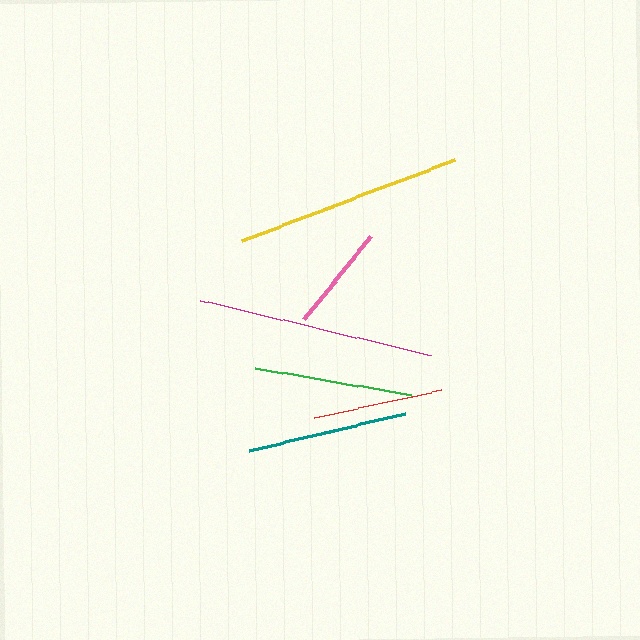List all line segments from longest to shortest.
From longest to shortest: magenta, yellow, teal, green, red, pink.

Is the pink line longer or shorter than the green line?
The green line is longer than the pink line.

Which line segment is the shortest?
The pink line is the shortest at approximately 106 pixels.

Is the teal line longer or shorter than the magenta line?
The magenta line is longer than the teal line.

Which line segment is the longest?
The magenta line is the longest at approximately 238 pixels.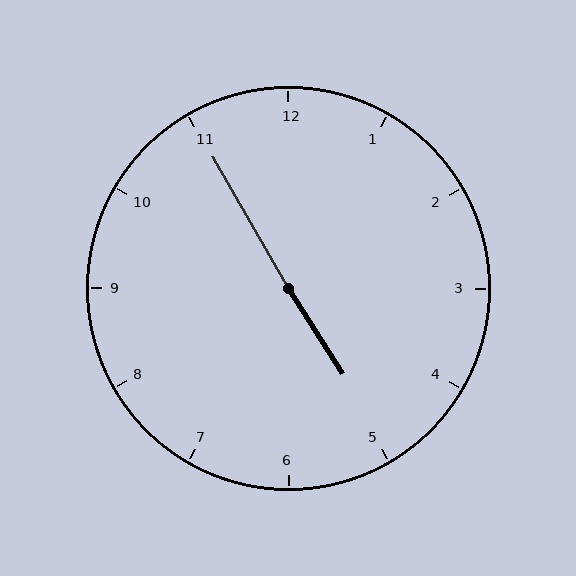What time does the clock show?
4:55.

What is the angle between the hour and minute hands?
Approximately 178 degrees.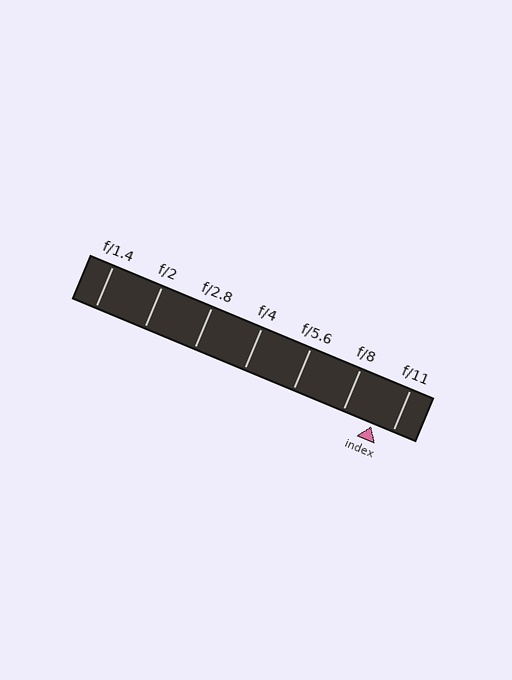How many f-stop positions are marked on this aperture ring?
There are 7 f-stop positions marked.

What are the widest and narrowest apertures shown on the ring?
The widest aperture shown is f/1.4 and the narrowest is f/11.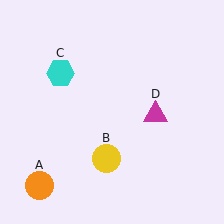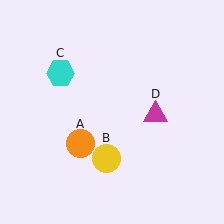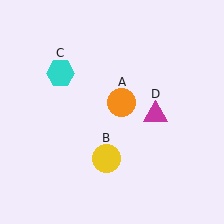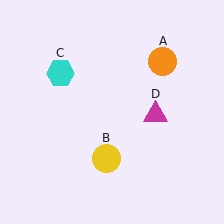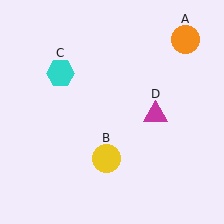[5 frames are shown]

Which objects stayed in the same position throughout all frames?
Yellow circle (object B) and cyan hexagon (object C) and magenta triangle (object D) remained stationary.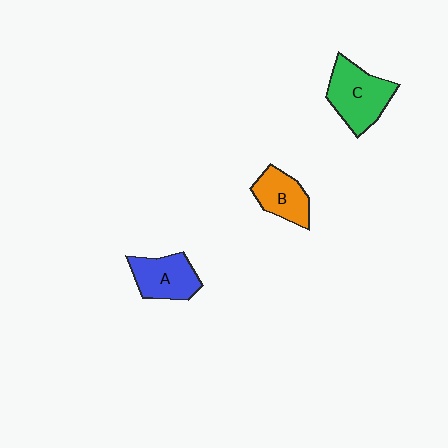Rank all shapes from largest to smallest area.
From largest to smallest: C (green), A (blue), B (orange).